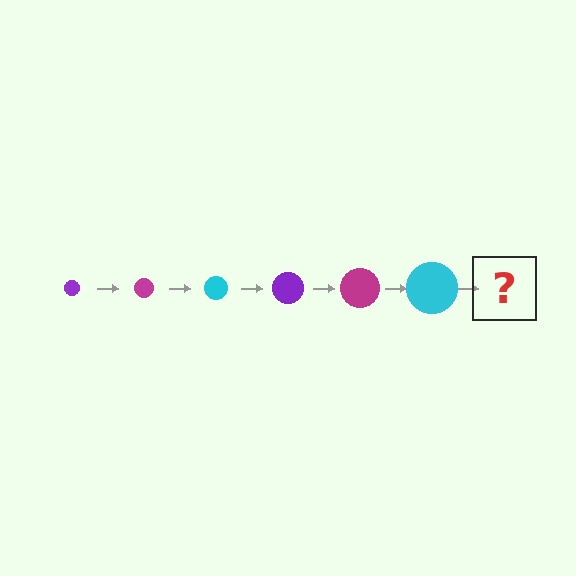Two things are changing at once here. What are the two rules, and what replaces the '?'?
The two rules are that the circle grows larger each step and the color cycles through purple, magenta, and cyan. The '?' should be a purple circle, larger than the previous one.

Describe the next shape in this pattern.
It should be a purple circle, larger than the previous one.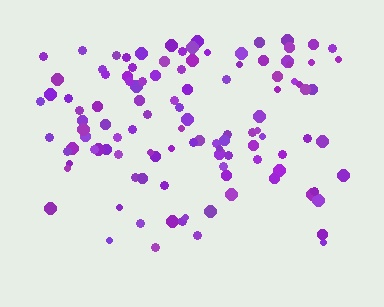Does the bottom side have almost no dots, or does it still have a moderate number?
Still a moderate number, just noticeably fewer than the top.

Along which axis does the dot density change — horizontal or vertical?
Vertical.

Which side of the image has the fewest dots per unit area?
The bottom.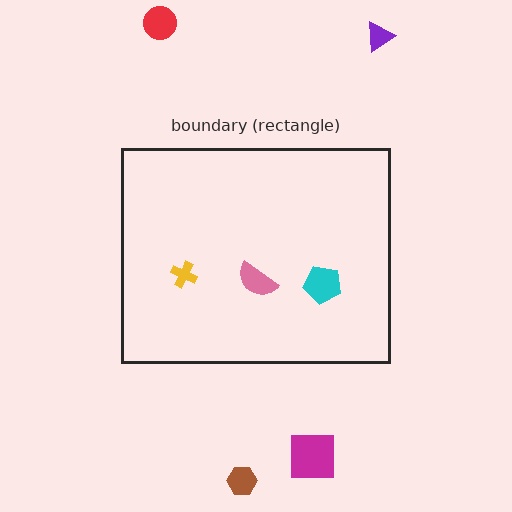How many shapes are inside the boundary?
3 inside, 4 outside.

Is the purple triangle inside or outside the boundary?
Outside.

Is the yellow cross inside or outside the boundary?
Inside.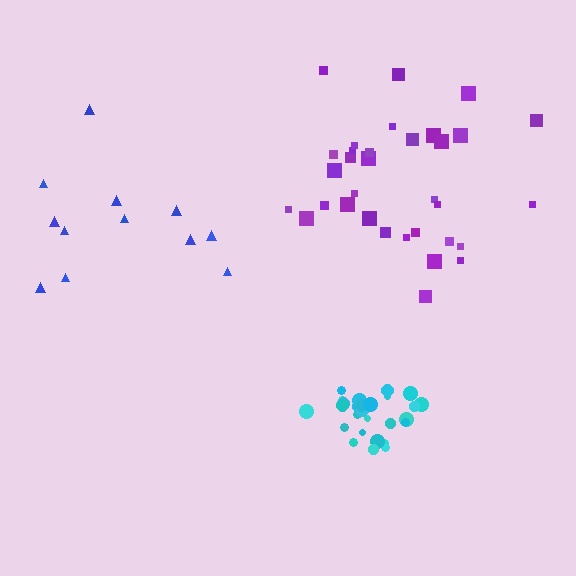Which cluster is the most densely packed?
Cyan.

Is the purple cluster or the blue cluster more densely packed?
Purple.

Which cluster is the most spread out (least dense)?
Blue.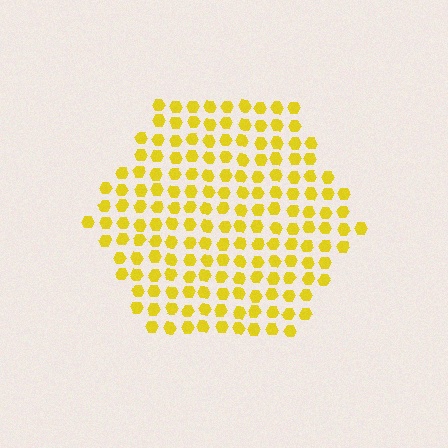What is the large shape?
The large shape is a hexagon.